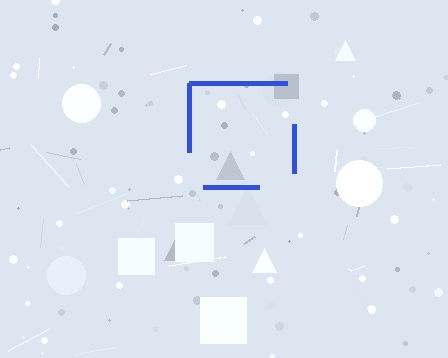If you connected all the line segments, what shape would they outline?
They would outline a square.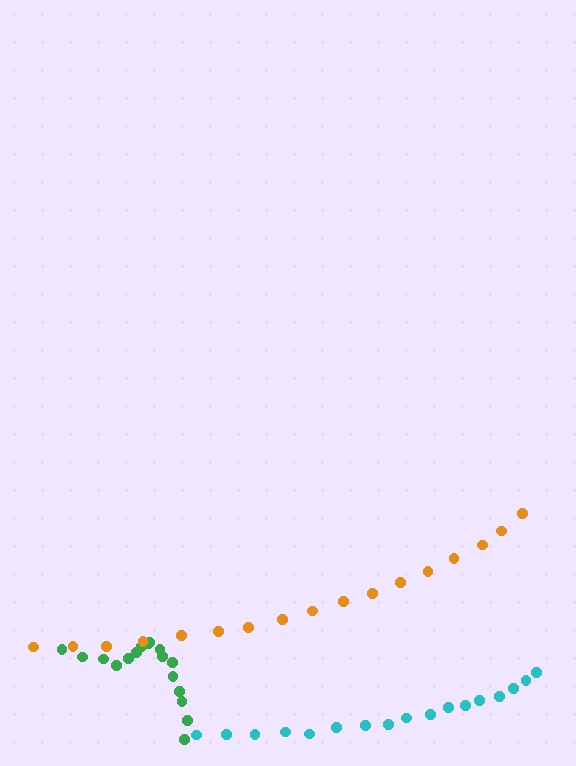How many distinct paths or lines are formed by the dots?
There are 3 distinct paths.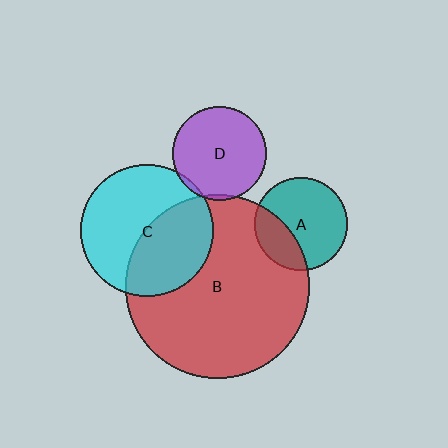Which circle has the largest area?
Circle B (red).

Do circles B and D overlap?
Yes.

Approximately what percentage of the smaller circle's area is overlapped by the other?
Approximately 5%.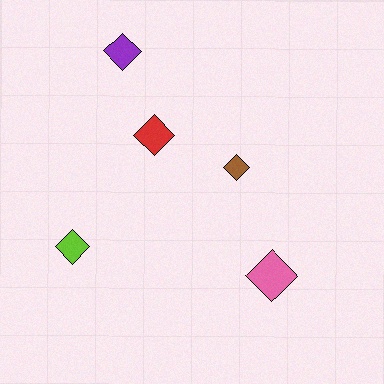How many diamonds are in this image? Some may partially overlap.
There are 5 diamonds.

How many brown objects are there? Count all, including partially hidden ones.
There is 1 brown object.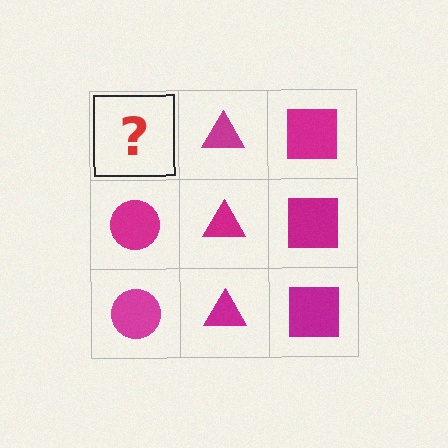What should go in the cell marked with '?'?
The missing cell should contain a magenta circle.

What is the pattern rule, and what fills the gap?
The rule is that each column has a consistent shape. The gap should be filled with a magenta circle.